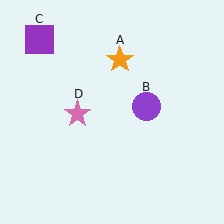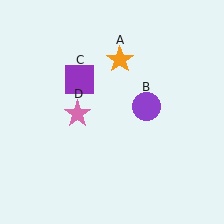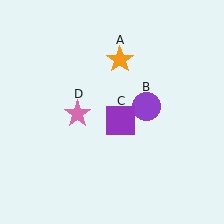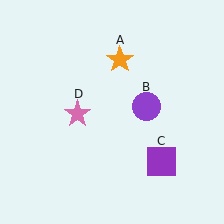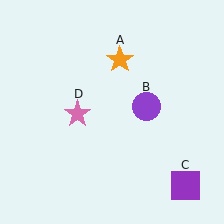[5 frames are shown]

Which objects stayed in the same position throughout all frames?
Orange star (object A) and purple circle (object B) and pink star (object D) remained stationary.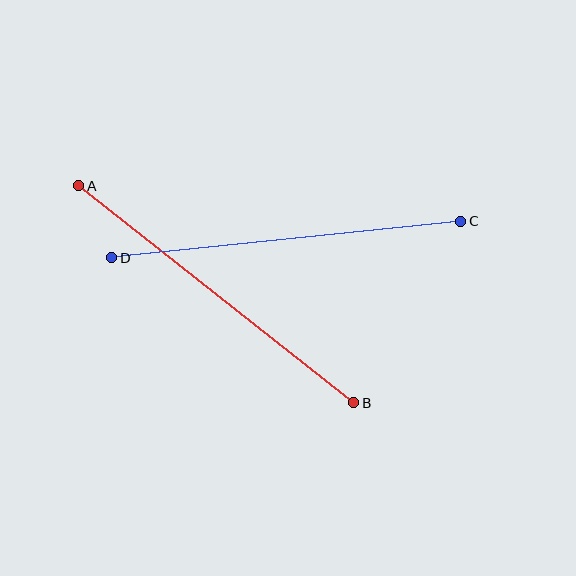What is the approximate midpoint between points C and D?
The midpoint is at approximately (286, 240) pixels.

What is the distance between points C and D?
The distance is approximately 351 pixels.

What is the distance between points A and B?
The distance is approximately 350 pixels.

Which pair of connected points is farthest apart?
Points C and D are farthest apart.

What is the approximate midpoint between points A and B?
The midpoint is at approximately (216, 294) pixels.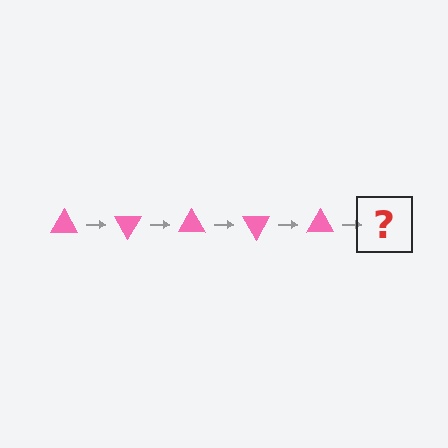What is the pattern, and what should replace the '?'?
The pattern is that the triangle rotates 60 degrees each step. The '?' should be a pink triangle rotated 300 degrees.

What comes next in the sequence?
The next element should be a pink triangle rotated 300 degrees.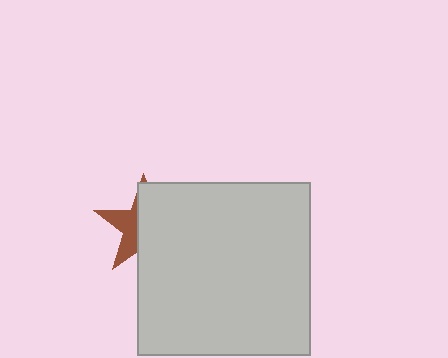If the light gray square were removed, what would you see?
You would see the complete brown star.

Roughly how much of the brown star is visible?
A small part of it is visible (roughly 38%).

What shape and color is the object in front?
The object in front is a light gray square.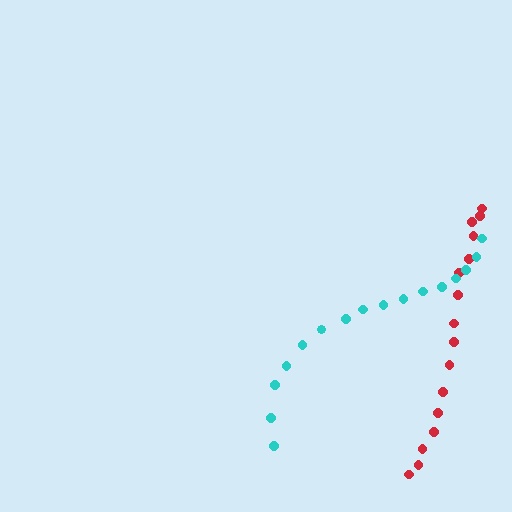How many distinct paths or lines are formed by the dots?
There are 2 distinct paths.